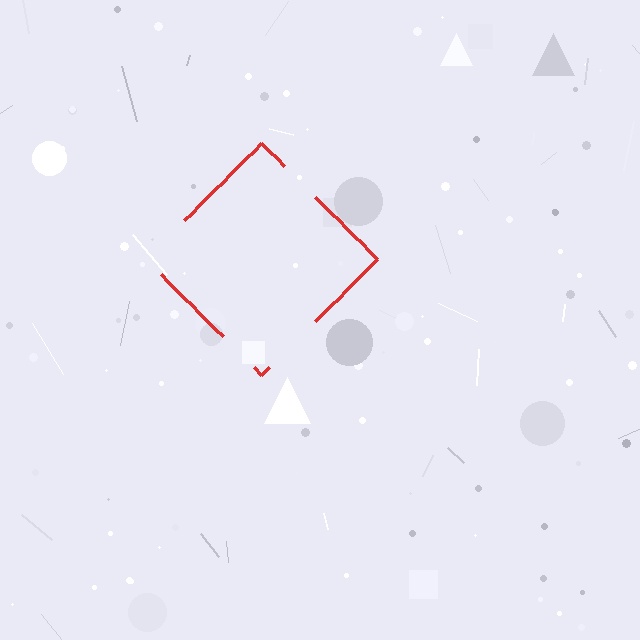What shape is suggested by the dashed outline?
The dashed outline suggests a diamond.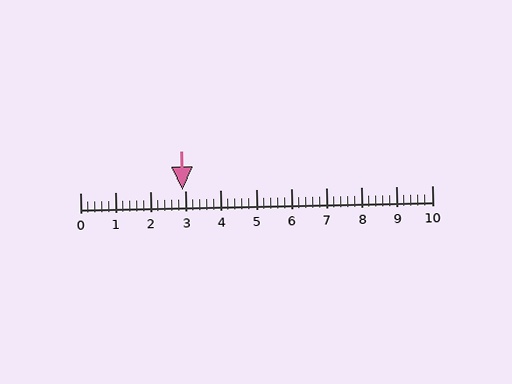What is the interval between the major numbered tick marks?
The major tick marks are spaced 1 units apart.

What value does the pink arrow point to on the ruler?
The pink arrow points to approximately 2.9.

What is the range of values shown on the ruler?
The ruler shows values from 0 to 10.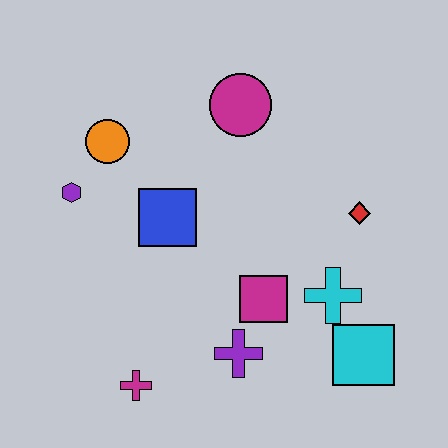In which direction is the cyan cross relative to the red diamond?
The cyan cross is below the red diamond.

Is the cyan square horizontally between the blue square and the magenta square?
No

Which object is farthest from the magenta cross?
The magenta circle is farthest from the magenta cross.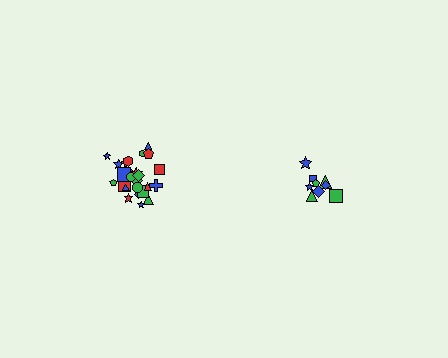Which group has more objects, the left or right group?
The left group.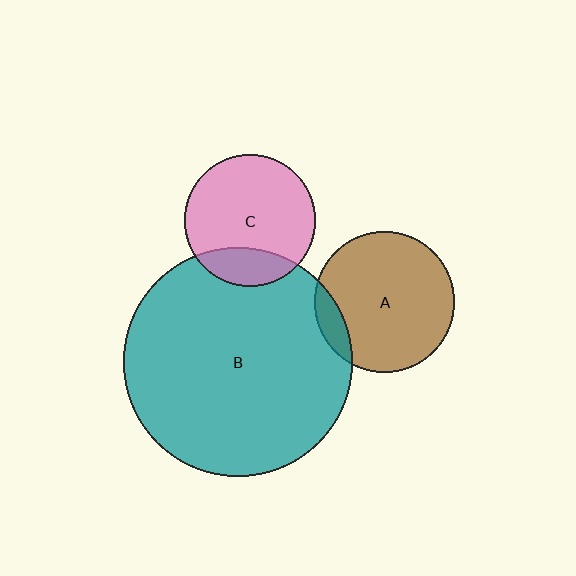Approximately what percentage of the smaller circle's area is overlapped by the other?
Approximately 10%.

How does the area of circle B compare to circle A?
Approximately 2.6 times.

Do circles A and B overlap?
Yes.